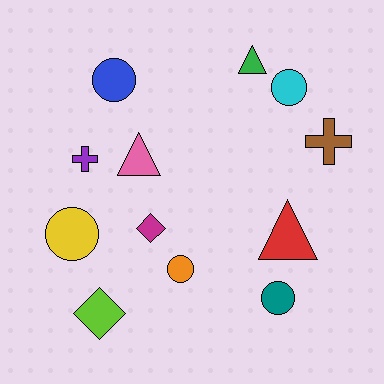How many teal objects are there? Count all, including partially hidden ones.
There is 1 teal object.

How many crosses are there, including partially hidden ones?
There are 2 crosses.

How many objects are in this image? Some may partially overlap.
There are 12 objects.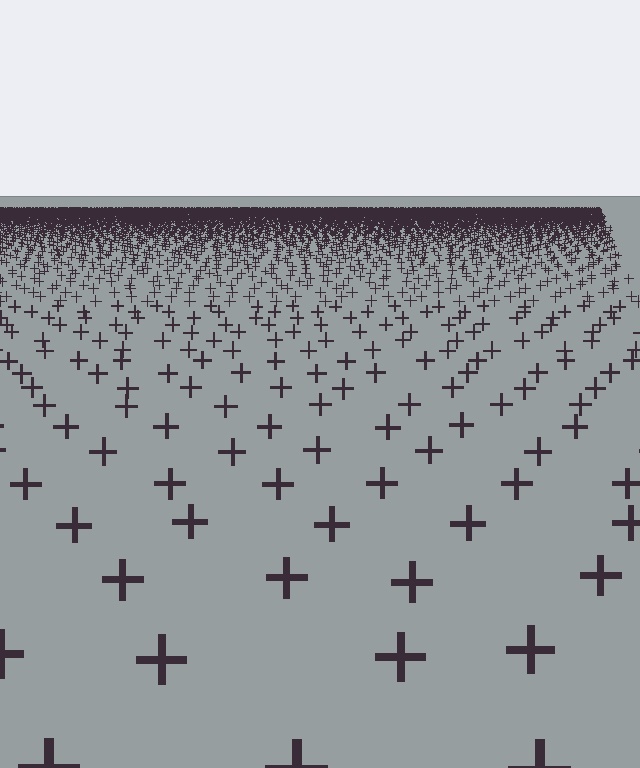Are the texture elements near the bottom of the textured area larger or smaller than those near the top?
Larger. Near the bottom, elements are closer to the viewer and appear at a bigger on-screen size.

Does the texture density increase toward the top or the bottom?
Density increases toward the top.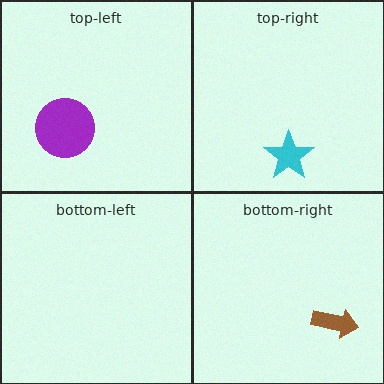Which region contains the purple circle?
The top-left region.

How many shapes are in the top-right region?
1.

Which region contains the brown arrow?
The bottom-right region.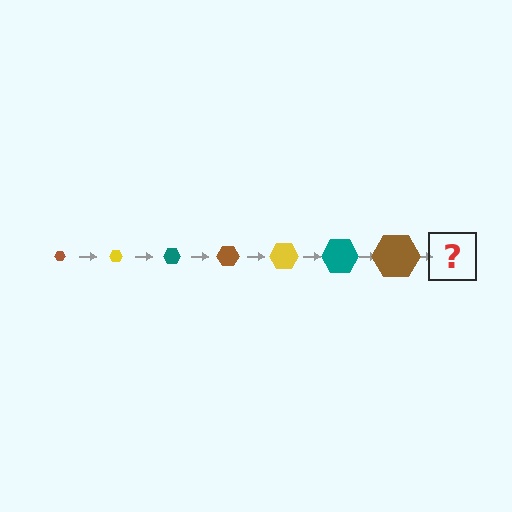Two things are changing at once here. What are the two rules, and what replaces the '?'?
The two rules are that the hexagon grows larger each step and the color cycles through brown, yellow, and teal. The '?' should be a yellow hexagon, larger than the previous one.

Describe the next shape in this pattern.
It should be a yellow hexagon, larger than the previous one.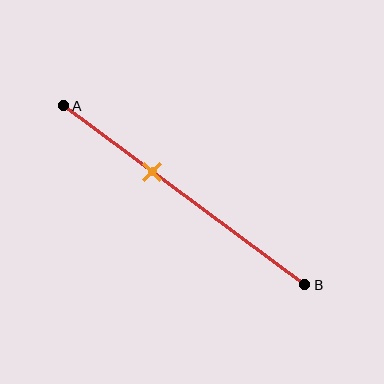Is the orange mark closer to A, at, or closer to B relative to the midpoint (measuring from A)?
The orange mark is closer to point A than the midpoint of segment AB.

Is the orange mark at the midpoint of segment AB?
No, the mark is at about 35% from A, not at the 50% midpoint.